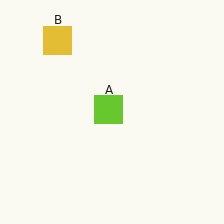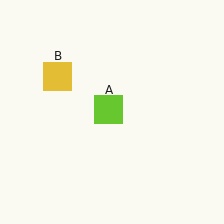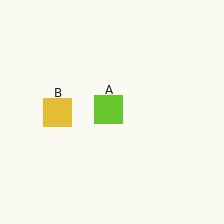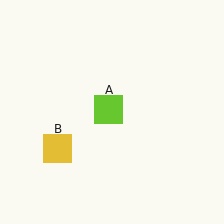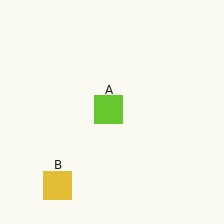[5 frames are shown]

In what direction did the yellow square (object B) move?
The yellow square (object B) moved down.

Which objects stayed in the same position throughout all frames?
Lime square (object A) remained stationary.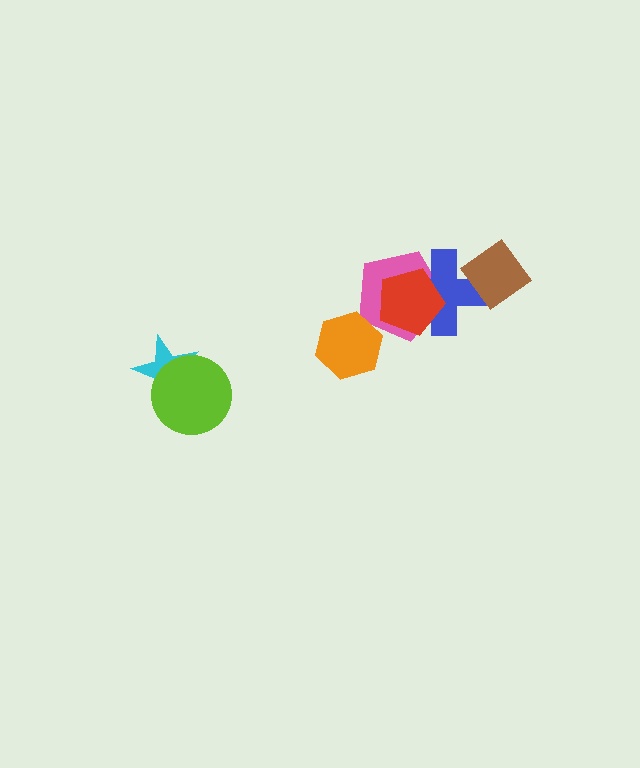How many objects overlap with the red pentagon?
2 objects overlap with the red pentagon.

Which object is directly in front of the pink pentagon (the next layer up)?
The blue cross is directly in front of the pink pentagon.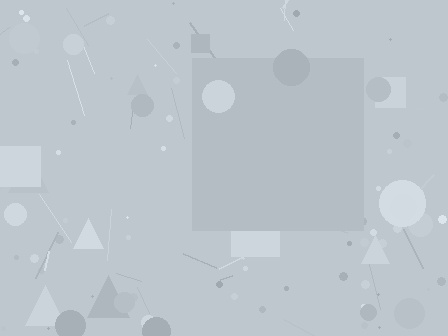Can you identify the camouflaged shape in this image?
The camouflaged shape is a square.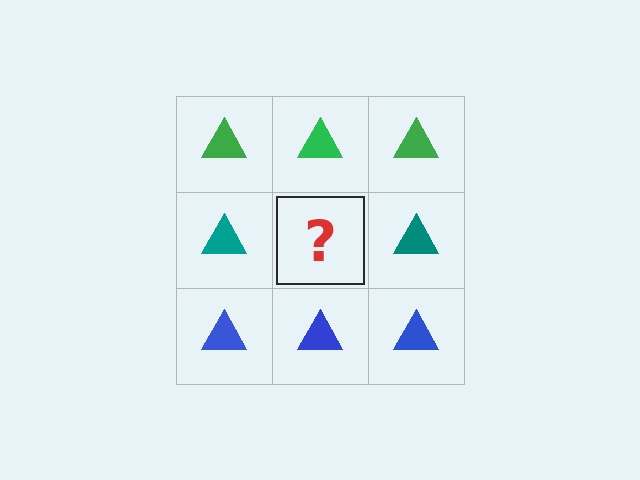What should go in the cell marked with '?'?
The missing cell should contain a teal triangle.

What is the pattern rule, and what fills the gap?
The rule is that each row has a consistent color. The gap should be filled with a teal triangle.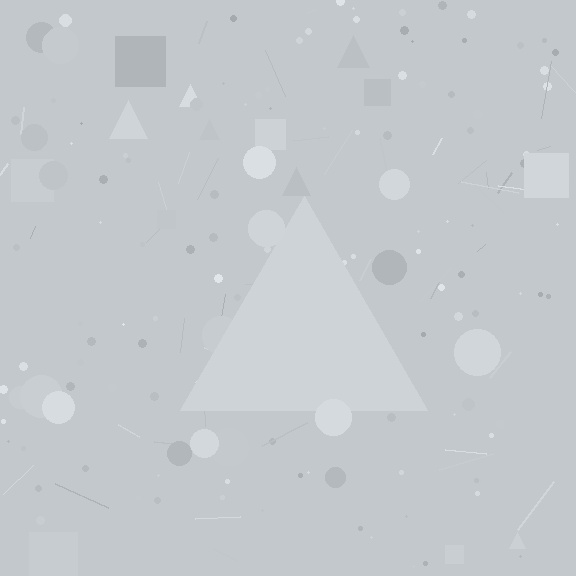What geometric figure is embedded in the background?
A triangle is embedded in the background.